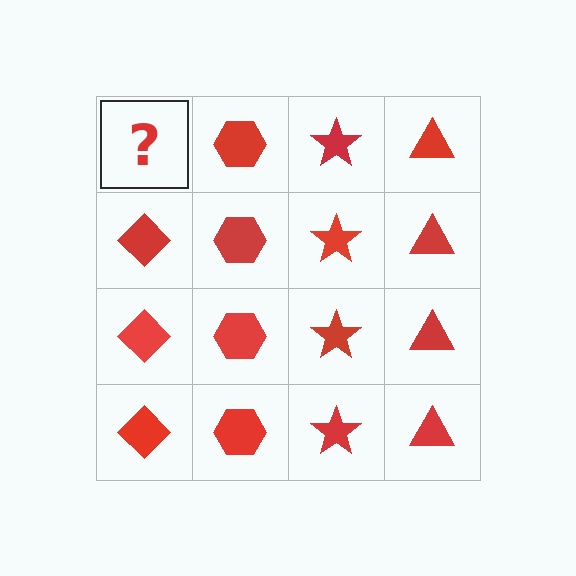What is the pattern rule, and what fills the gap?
The rule is that each column has a consistent shape. The gap should be filled with a red diamond.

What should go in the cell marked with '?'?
The missing cell should contain a red diamond.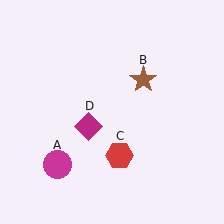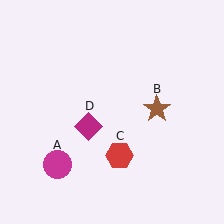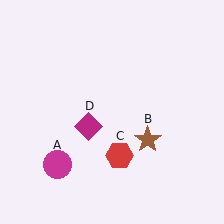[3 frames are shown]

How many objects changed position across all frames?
1 object changed position: brown star (object B).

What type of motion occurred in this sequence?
The brown star (object B) rotated clockwise around the center of the scene.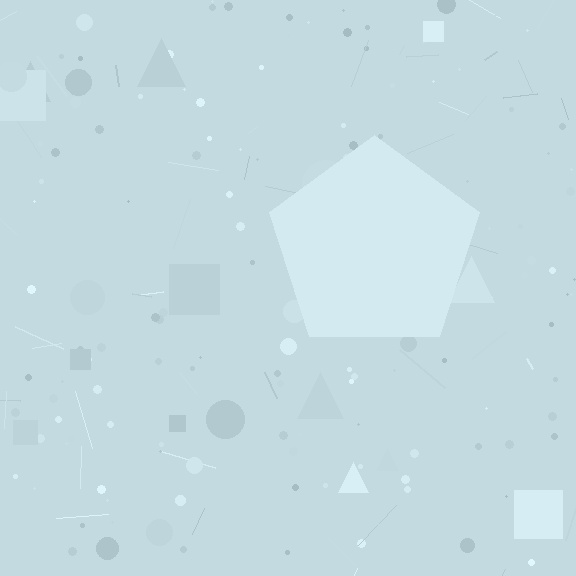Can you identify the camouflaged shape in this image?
The camouflaged shape is a pentagon.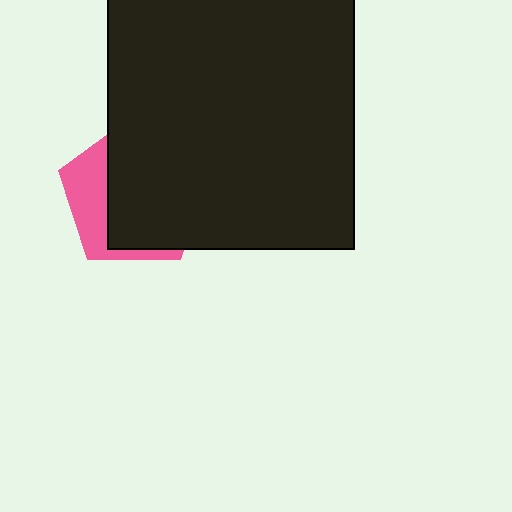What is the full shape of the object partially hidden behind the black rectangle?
The partially hidden object is a pink pentagon.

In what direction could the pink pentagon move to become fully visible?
The pink pentagon could move left. That would shift it out from behind the black rectangle entirely.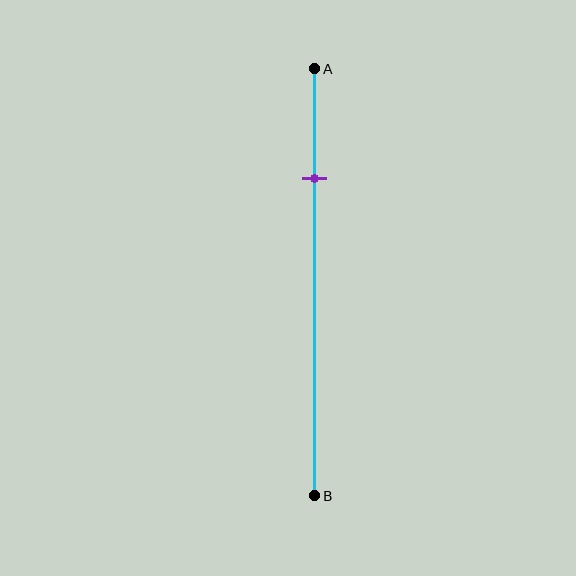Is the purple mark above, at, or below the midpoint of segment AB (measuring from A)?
The purple mark is above the midpoint of segment AB.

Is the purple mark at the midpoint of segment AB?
No, the mark is at about 25% from A, not at the 50% midpoint.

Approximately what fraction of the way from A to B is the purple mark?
The purple mark is approximately 25% of the way from A to B.